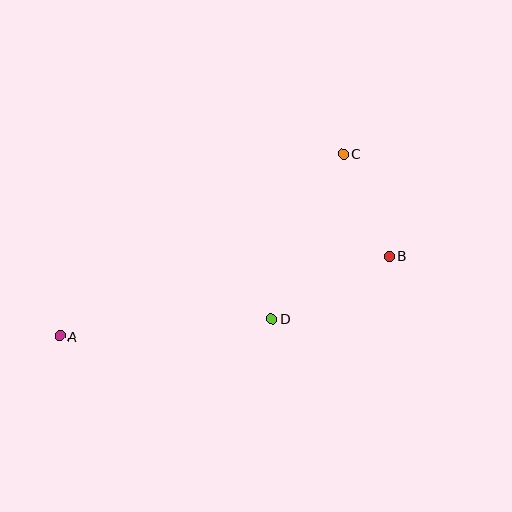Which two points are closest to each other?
Points B and C are closest to each other.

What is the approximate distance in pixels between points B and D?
The distance between B and D is approximately 133 pixels.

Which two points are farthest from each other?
Points A and B are farthest from each other.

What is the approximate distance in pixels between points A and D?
The distance between A and D is approximately 213 pixels.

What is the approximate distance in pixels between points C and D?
The distance between C and D is approximately 180 pixels.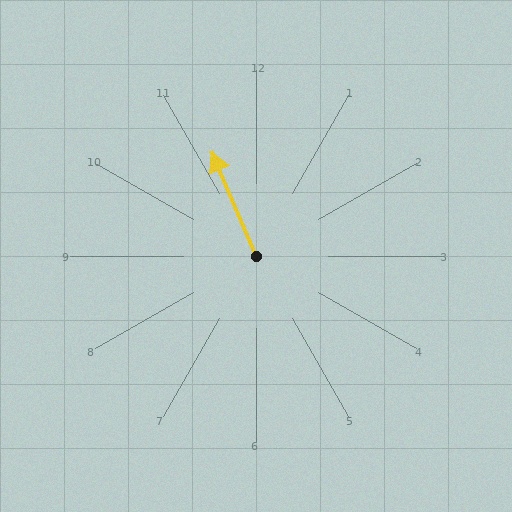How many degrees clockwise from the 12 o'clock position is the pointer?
Approximately 337 degrees.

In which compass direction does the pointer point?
Northwest.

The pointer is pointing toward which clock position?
Roughly 11 o'clock.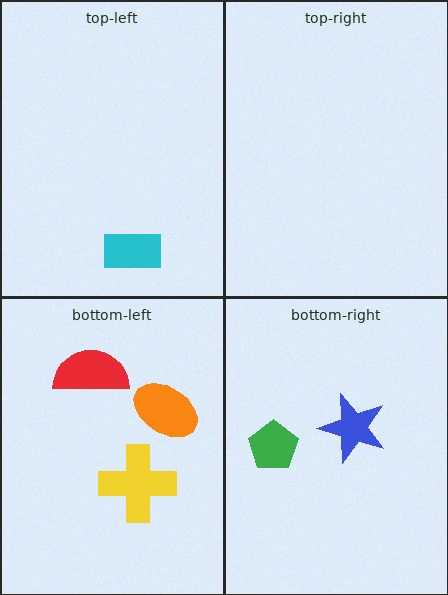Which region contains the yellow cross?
The bottom-left region.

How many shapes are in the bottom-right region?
2.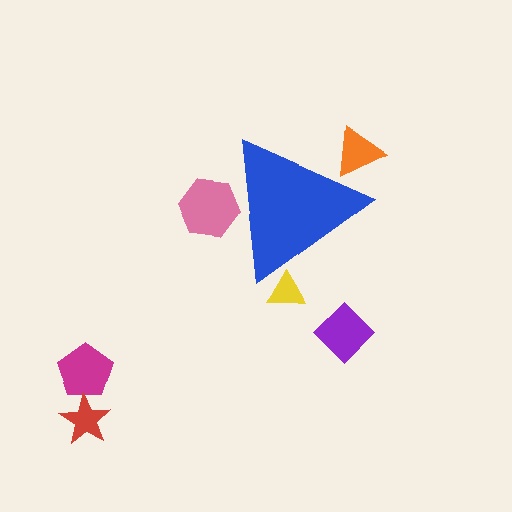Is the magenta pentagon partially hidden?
No, the magenta pentagon is fully visible.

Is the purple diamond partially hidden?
No, the purple diamond is fully visible.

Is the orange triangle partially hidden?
Yes, the orange triangle is partially hidden behind the blue triangle.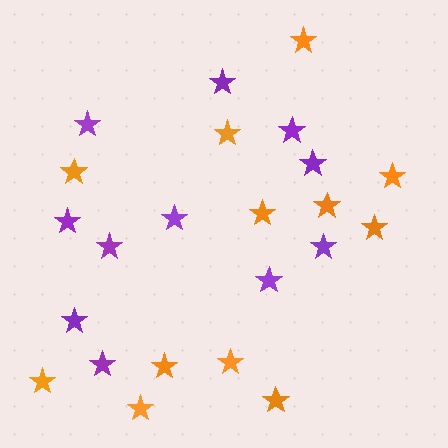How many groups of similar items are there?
There are 2 groups: one group of orange stars (12) and one group of purple stars (11).